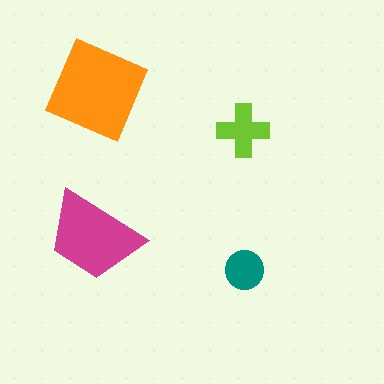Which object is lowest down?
The teal circle is bottommost.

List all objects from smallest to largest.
The teal circle, the lime cross, the magenta trapezoid, the orange diamond.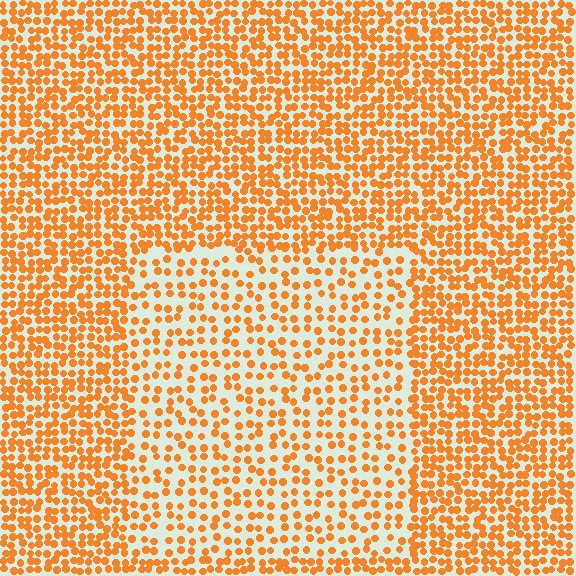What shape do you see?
I see a rectangle.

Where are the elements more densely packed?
The elements are more densely packed outside the rectangle boundary.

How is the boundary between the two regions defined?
The boundary is defined by a change in element density (approximately 1.8x ratio). All elements are the same color, size, and shape.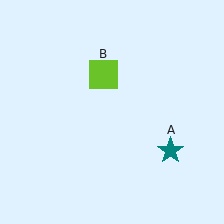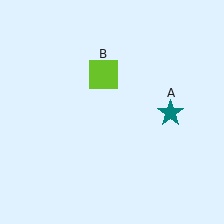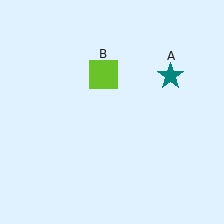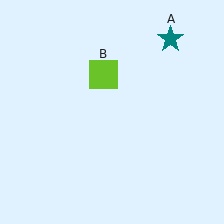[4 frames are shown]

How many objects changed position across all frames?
1 object changed position: teal star (object A).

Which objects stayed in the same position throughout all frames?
Lime square (object B) remained stationary.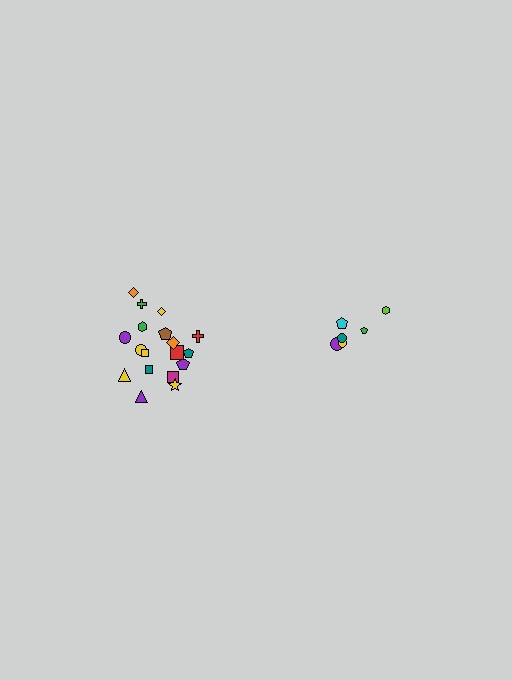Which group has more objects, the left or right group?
The left group.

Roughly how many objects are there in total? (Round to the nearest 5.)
Roughly 25 objects in total.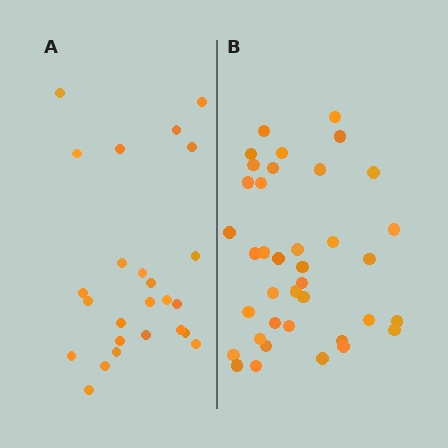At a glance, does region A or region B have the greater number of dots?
Region B (the right region) has more dots.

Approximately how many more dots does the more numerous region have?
Region B has approximately 15 more dots than region A.